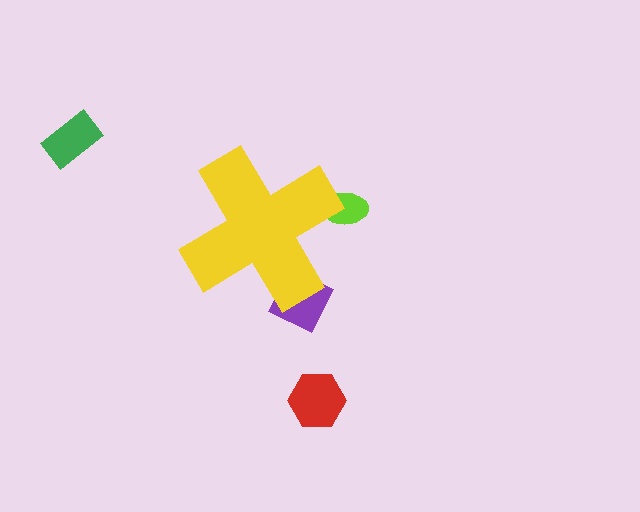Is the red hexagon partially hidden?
No, the red hexagon is fully visible.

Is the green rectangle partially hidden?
No, the green rectangle is fully visible.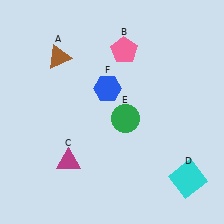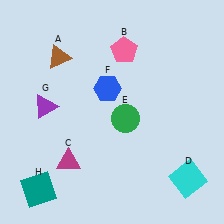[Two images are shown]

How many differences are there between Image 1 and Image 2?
There are 2 differences between the two images.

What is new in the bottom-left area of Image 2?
A teal square (H) was added in the bottom-left area of Image 2.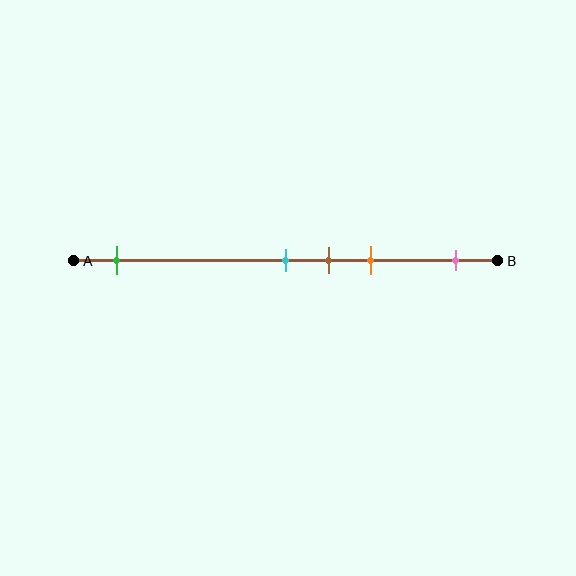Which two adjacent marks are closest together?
The cyan and brown marks are the closest adjacent pair.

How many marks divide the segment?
There are 5 marks dividing the segment.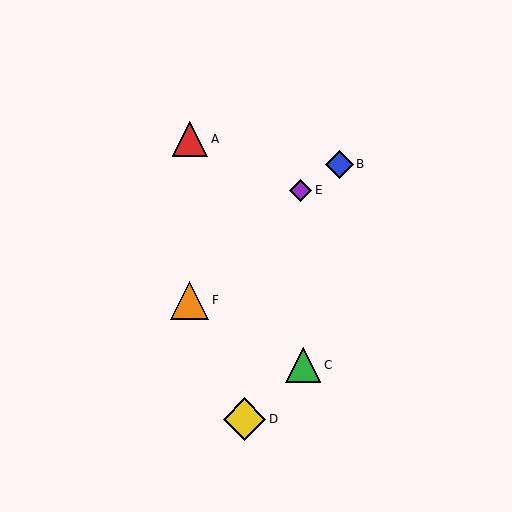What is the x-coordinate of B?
Object B is at x≈339.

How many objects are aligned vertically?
2 objects (A, F) are aligned vertically.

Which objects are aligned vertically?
Objects A, F are aligned vertically.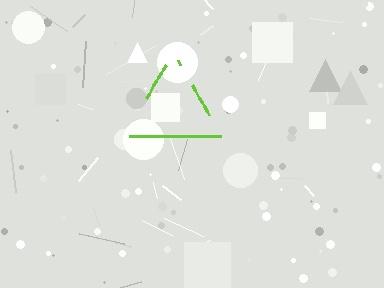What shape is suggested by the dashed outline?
The dashed outline suggests a triangle.